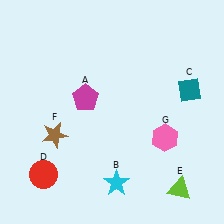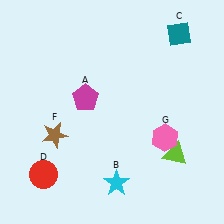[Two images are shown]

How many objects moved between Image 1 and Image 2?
2 objects moved between the two images.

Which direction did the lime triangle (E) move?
The lime triangle (E) moved up.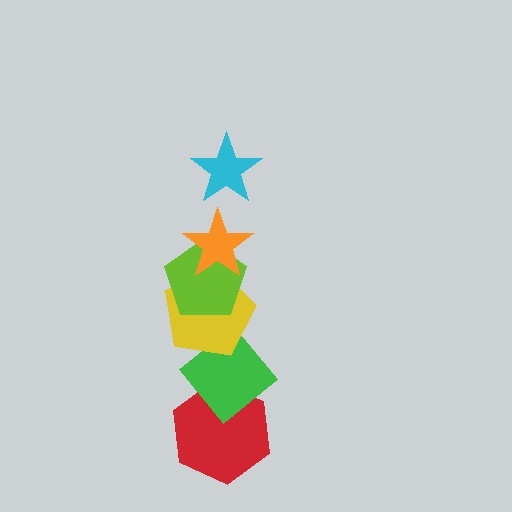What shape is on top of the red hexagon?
The green diamond is on top of the red hexagon.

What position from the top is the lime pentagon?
The lime pentagon is 3rd from the top.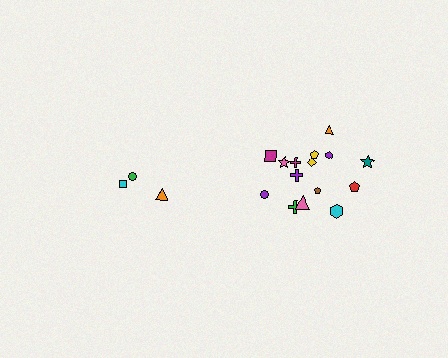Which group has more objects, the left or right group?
The right group.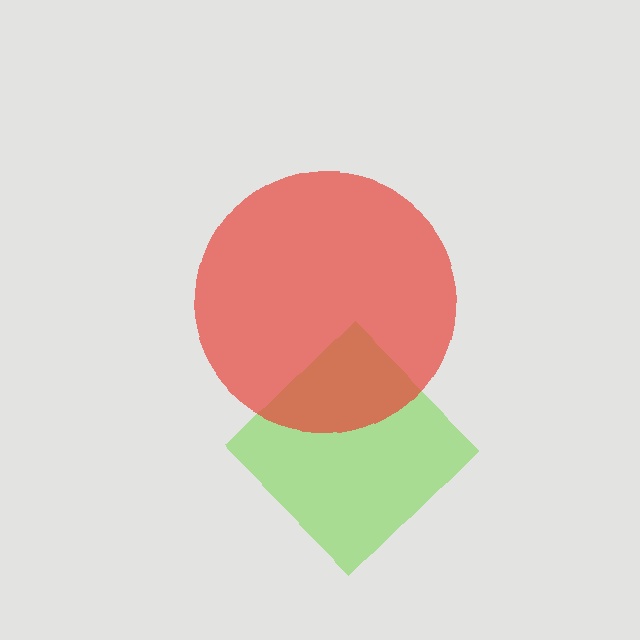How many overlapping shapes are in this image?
There are 2 overlapping shapes in the image.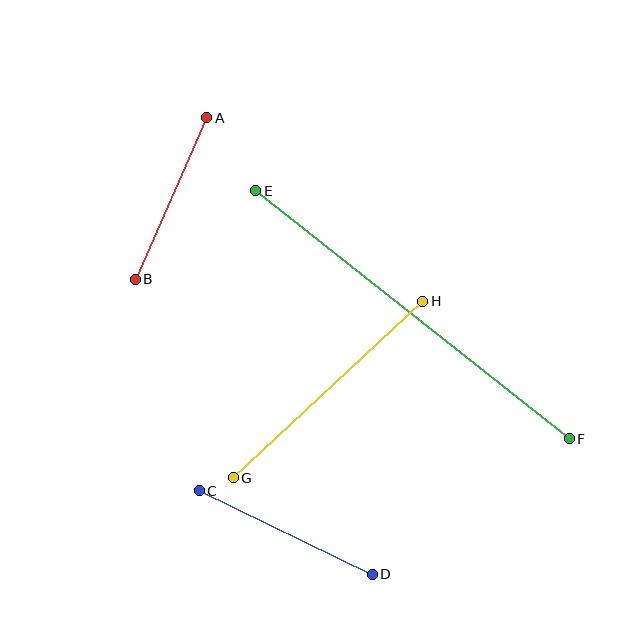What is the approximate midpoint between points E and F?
The midpoint is at approximately (413, 315) pixels.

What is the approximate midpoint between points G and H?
The midpoint is at approximately (328, 389) pixels.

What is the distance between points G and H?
The distance is approximately 259 pixels.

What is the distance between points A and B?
The distance is approximately 176 pixels.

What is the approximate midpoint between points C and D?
The midpoint is at approximately (286, 533) pixels.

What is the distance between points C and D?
The distance is approximately 192 pixels.